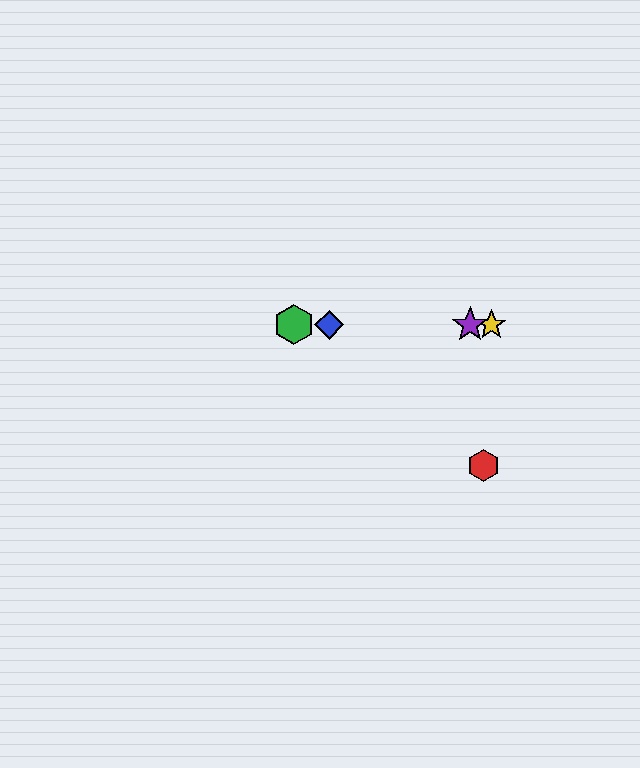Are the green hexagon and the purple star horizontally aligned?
Yes, both are at y≈325.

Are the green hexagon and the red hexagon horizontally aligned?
No, the green hexagon is at y≈325 and the red hexagon is at y≈466.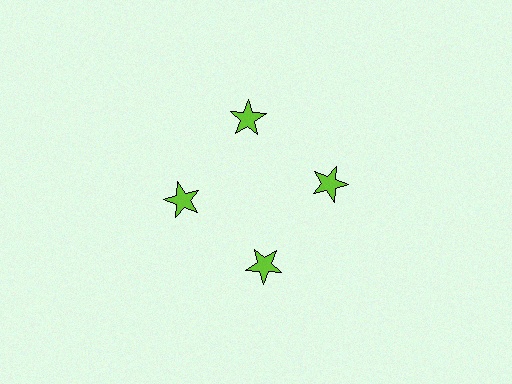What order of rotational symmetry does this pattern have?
This pattern has 4-fold rotational symmetry.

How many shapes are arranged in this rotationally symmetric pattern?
There are 4 shapes, arranged in 4 groups of 1.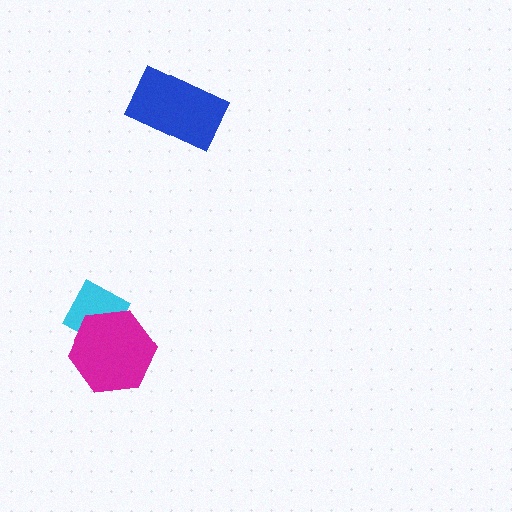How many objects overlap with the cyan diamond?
1 object overlaps with the cyan diamond.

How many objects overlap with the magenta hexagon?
1 object overlaps with the magenta hexagon.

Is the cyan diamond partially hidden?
Yes, it is partially covered by another shape.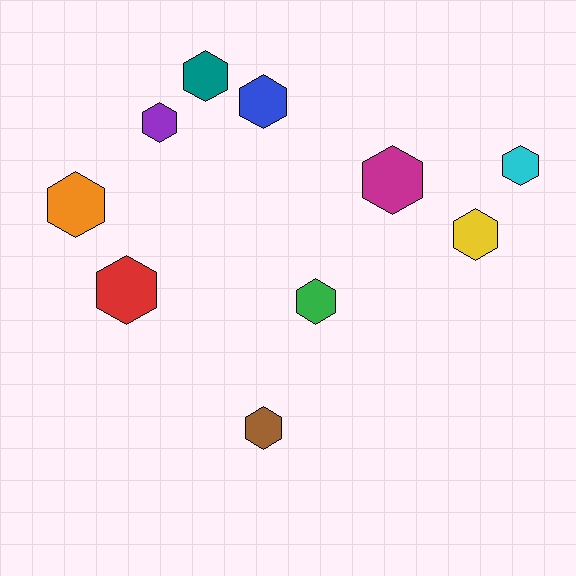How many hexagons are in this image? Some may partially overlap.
There are 10 hexagons.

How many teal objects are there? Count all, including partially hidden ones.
There is 1 teal object.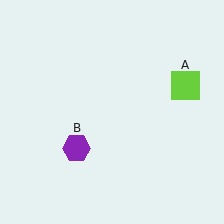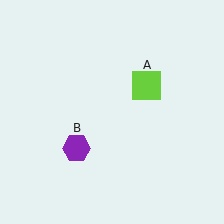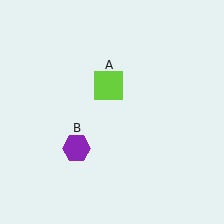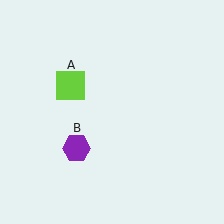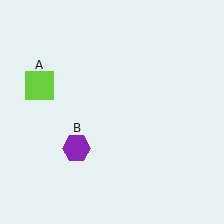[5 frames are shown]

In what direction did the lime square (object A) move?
The lime square (object A) moved left.